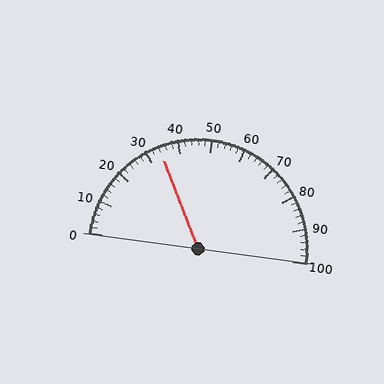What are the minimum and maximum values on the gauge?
The gauge ranges from 0 to 100.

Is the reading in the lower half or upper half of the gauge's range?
The reading is in the lower half of the range (0 to 100).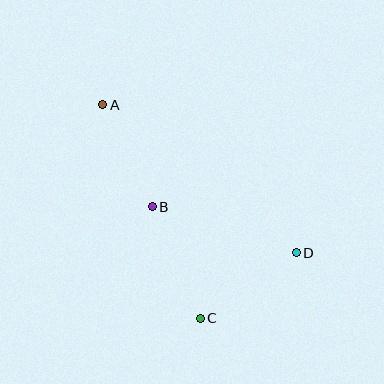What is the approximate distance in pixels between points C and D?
The distance between C and D is approximately 116 pixels.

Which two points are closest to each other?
Points A and B are closest to each other.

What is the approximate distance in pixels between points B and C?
The distance between B and C is approximately 121 pixels.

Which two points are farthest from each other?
Points A and D are farthest from each other.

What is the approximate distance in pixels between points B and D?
The distance between B and D is approximately 151 pixels.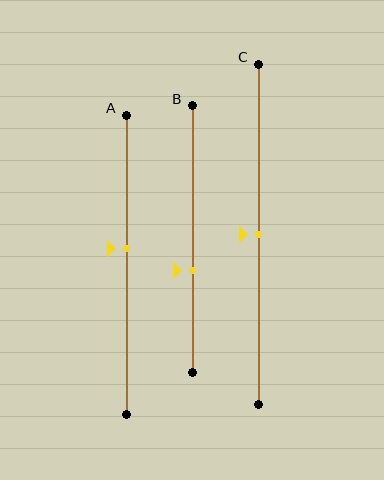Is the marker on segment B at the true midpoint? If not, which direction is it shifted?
No, the marker on segment B is shifted downward by about 12% of the segment length.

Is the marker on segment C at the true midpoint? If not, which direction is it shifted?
Yes, the marker on segment C is at the true midpoint.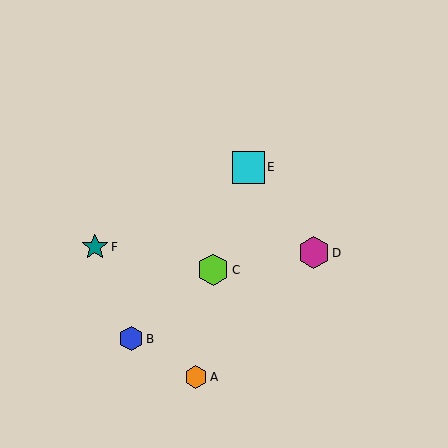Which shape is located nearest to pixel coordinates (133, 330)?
The blue hexagon (labeled B) at (131, 339) is nearest to that location.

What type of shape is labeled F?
Shape F is a teal star.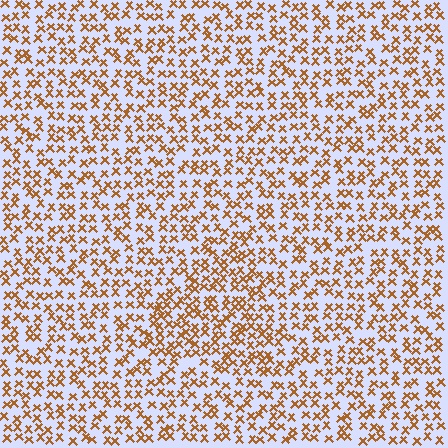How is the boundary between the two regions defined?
The boundary is defined by a change in element density (approximately 1.5x ratio). All elements are the same color, size, and shape.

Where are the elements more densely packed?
The elements are more densely packed inside the triangle boundary.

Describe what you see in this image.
The image contains small brown elements arranged at two different densities. A triangle-shaped region is visible where the elements are more densely packed than the surrounding area.